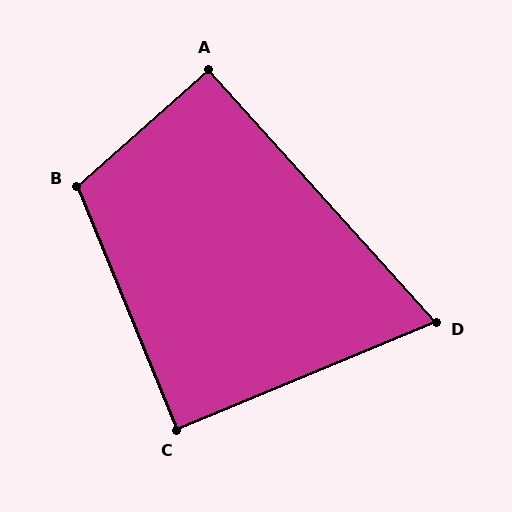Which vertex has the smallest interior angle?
D, at approximately 71 degrees.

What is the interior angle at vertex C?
Approximately 90 degrees (approximately right).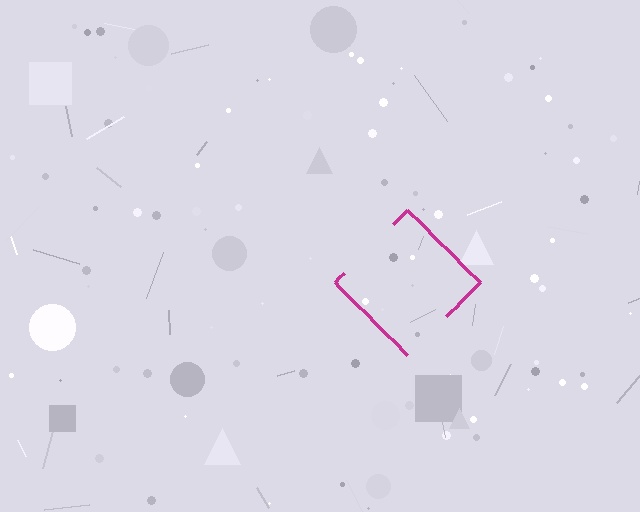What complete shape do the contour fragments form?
The contour fragments form a diamond.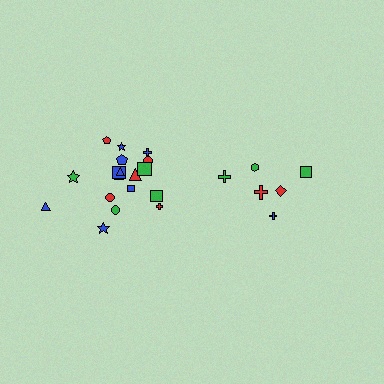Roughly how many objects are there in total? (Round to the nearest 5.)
Roughly 25 objects in total.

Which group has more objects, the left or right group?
The left group.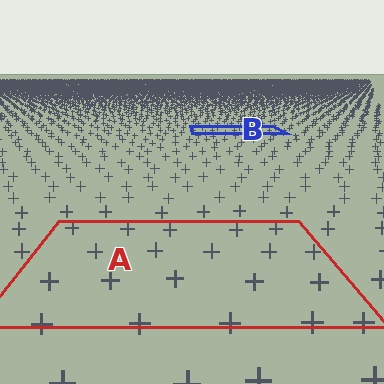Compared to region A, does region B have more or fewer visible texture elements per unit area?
Region B has more texture elements per unit area — they are packed more densely because it is farther away.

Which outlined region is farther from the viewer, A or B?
Region B is farther from the viewer — the texture elements inside it appear smaller and more densely packed.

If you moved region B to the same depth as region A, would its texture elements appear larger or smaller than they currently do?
They would appear larger. At a closer depth, the same texture elements are projected at a bigger on-screen size.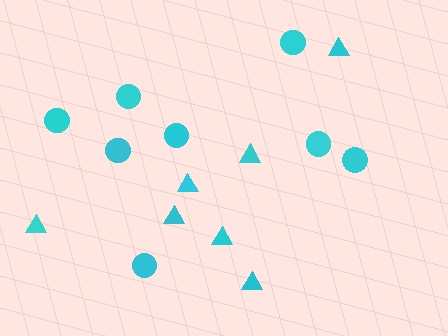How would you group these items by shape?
There are 2 groups: one group of circles (8) and one group of triangles (7).